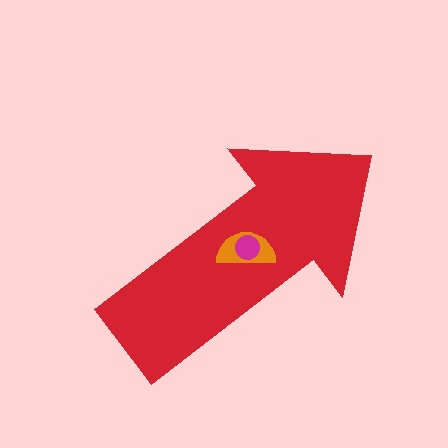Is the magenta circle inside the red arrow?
Yes.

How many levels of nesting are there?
3.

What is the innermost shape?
The magenta circle.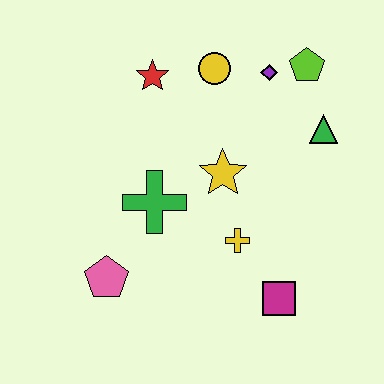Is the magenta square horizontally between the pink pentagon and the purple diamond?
No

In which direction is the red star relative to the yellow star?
The red star is above the yellow star.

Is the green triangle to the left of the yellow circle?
No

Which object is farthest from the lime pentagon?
The pink pentagon is farthest from the lime pentagon.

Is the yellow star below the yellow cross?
No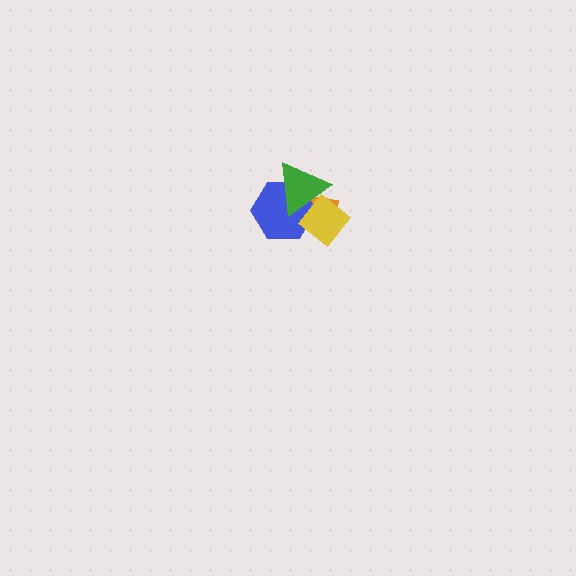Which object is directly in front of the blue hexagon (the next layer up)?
The green triangle is directly in front of the blue hexagon.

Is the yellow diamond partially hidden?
No, no other shape covers it.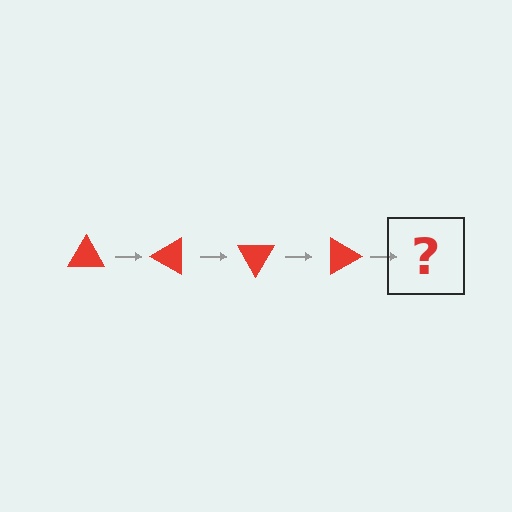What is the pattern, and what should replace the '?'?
The pattern is that the triangle rotates 30 degrees each step. The '?' should be a red triangle rotated 120 degrees.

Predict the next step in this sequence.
The next step is a red triangle rotated 120 degrees.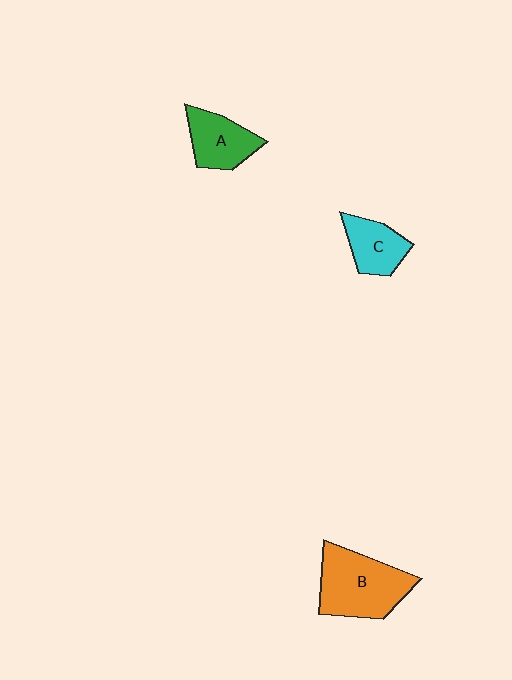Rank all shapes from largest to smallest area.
From largest to smallest: B (orange), A (green), C (cyan).